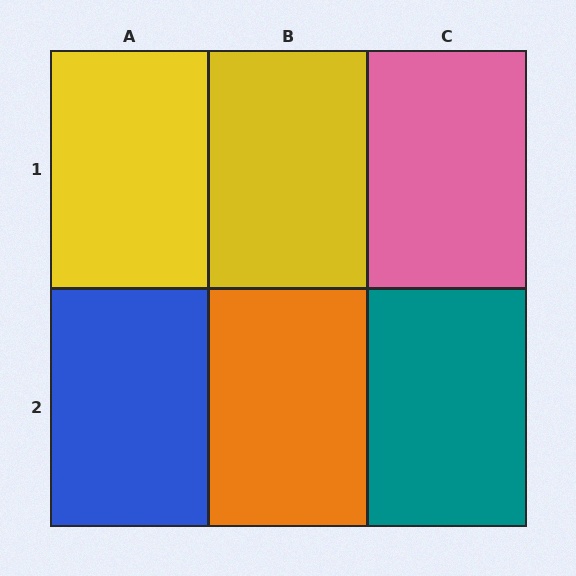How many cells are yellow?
2 cells are yellow.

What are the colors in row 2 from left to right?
Blue, orange, teal.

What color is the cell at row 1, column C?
Pink.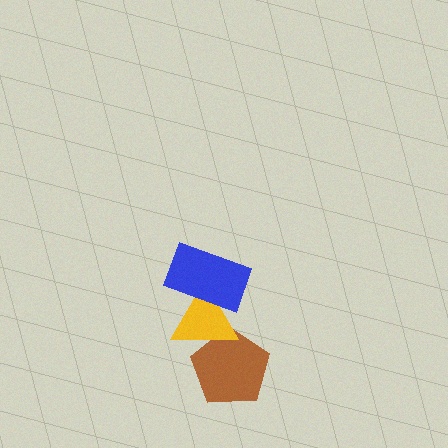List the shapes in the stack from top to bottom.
From top to bottom: the blue rectangle, the yellow triangle, the brown pentagon.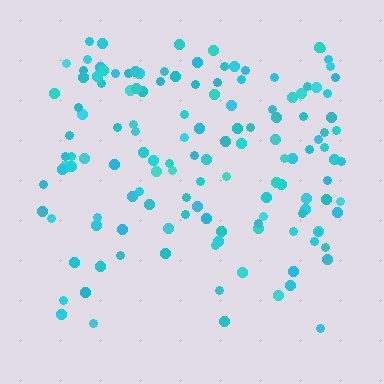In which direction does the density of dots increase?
From bottom to top, with the top side densest.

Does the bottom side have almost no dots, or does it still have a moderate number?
Still a moderate number, just noticeably fewer than the top.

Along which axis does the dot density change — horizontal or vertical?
Vertical.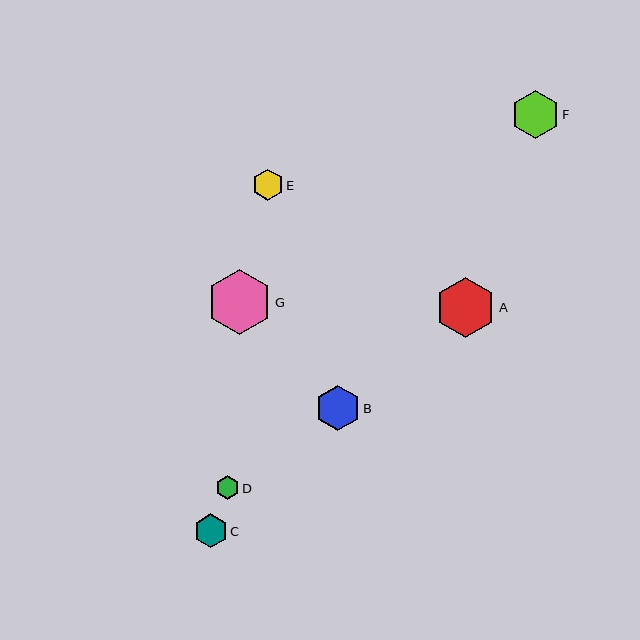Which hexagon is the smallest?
Hexagon D is the smallest with a size of approximately 24 pixels.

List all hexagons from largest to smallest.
From largest to smallest: G, A, F, B, C, E, D.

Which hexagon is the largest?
Hexagon G is the largest with a size of approximately 64 pixels.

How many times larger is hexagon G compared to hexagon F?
Hexagon G is approximately 1.3 times the size of hexagon F.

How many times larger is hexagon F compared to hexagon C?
Hexagon F is approximately 1.4 times the size of hexagon C.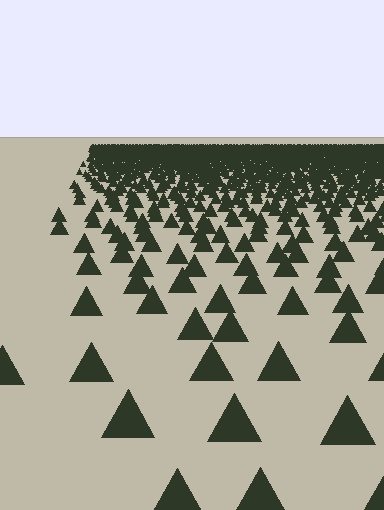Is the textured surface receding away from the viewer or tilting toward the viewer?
The surface is receding away from the viewer. Texture elements get smaller and denser toward the top.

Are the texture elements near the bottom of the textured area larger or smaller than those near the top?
Larger. Near the bottom, elements are closer to the viewer and appear at a bigger on-screen size.